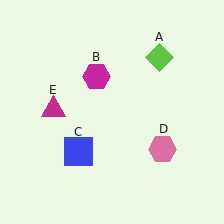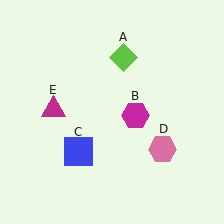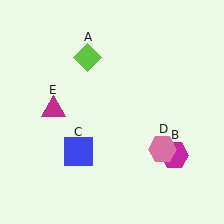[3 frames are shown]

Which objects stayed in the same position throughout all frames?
Blue square (object C) and pink hexagon (object D) and magenta triangle (object E) remained stationary.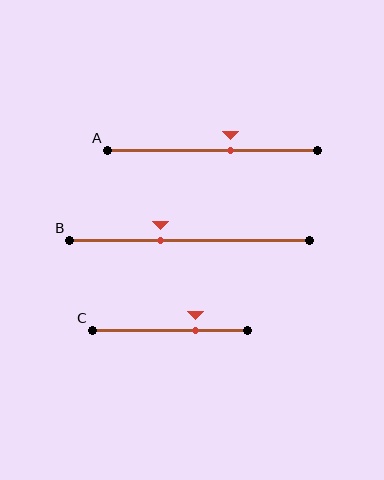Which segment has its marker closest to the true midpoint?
Segment A has its marker closest to the true midpoint.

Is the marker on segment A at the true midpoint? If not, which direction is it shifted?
No, the marker on segment A is shifted to the right by about 9% of the segment length.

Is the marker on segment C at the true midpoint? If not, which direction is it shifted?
No, the marker on segment C is shifted to the right by about 17% of the segment length.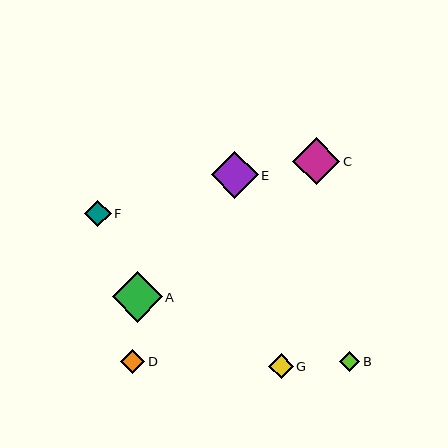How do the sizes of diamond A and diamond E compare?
Diamond A and diamond E are approximately the same size.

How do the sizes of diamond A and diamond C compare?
Diamond A and diamond C are approximately the same size.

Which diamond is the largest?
Diamond A is the largest with a size of approximately 50 pixels.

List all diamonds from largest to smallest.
From largest to smallest: A, E, C, F, G, D, B.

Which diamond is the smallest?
Diamond B is the smallest with a size of approximately 20 pixels.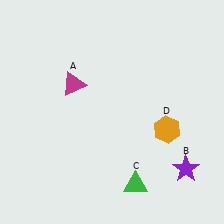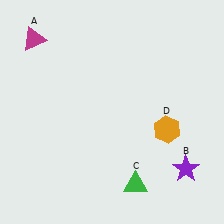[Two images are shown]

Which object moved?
The magenta triangle (A) moved up.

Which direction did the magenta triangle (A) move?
The magenta triangle (A) moved up.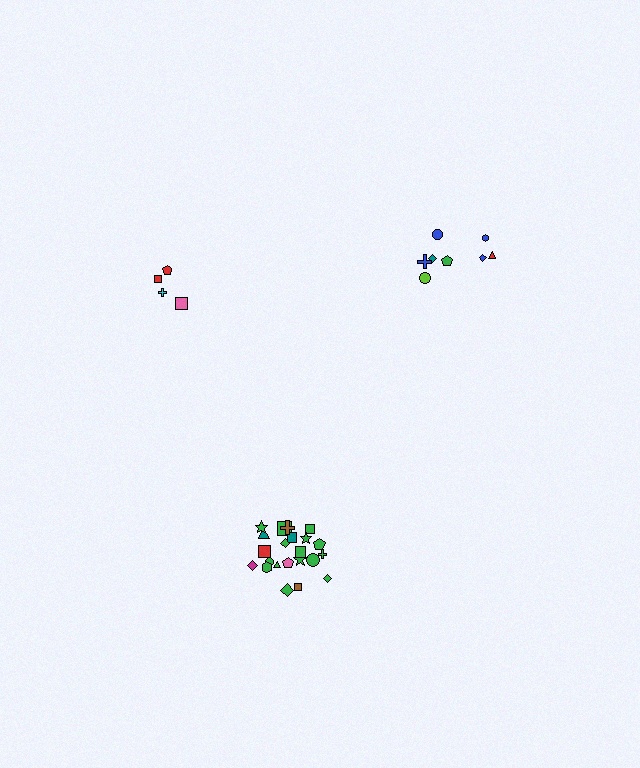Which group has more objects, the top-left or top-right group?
The top-right group.